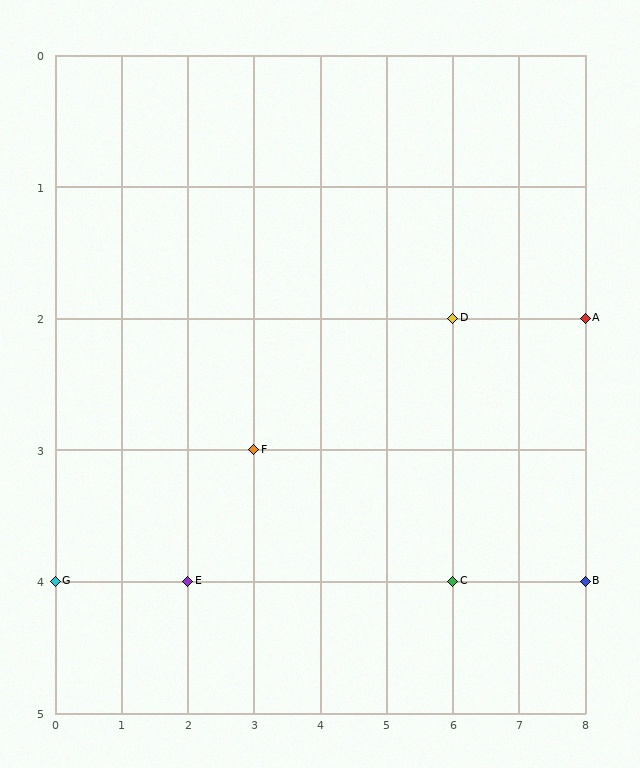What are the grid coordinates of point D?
Point D is at grid coordinates (6, 2).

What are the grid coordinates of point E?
Point E is at grid coordinates (2, 4).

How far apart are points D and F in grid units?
Points D and F are 3 columns and 1 row apart (about 3.2 grid units diagonally).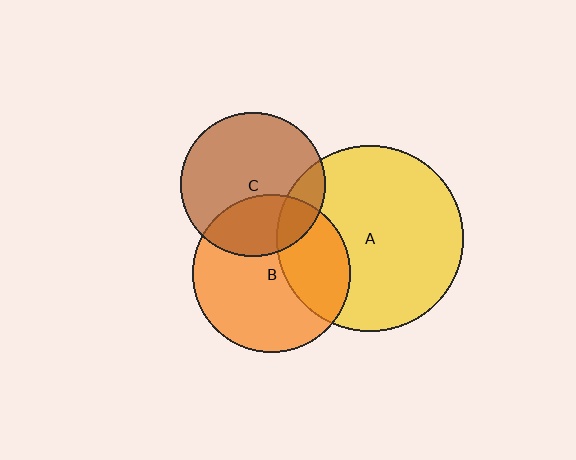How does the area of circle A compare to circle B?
Approximately 1.4 times.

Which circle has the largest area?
Circle A (yellow).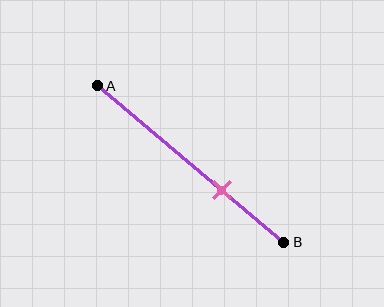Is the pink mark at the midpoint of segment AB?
No, the mark is at about 65% from A, not at the 50% midpoint.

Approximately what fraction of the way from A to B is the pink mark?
The pink mark is approximately 65% of the way from A to B.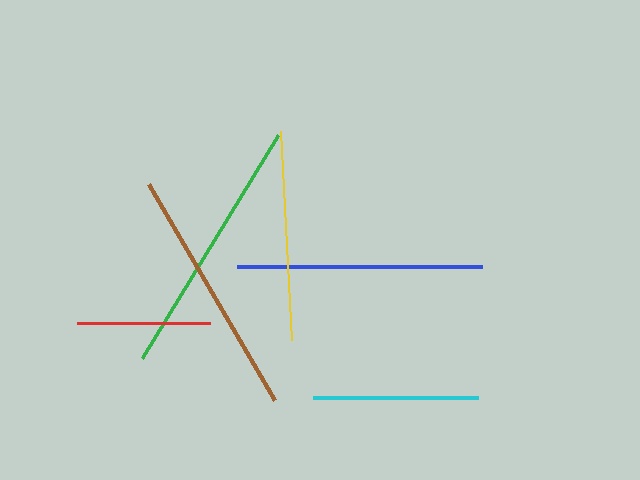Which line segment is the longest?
The green line is the longest at approximately 262 pixels.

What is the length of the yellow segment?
The yellow segment is approximately 210 pixels long.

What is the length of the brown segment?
The brown segment is approximately 251 pixels long.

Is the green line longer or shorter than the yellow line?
The green line is longer than the yellow line.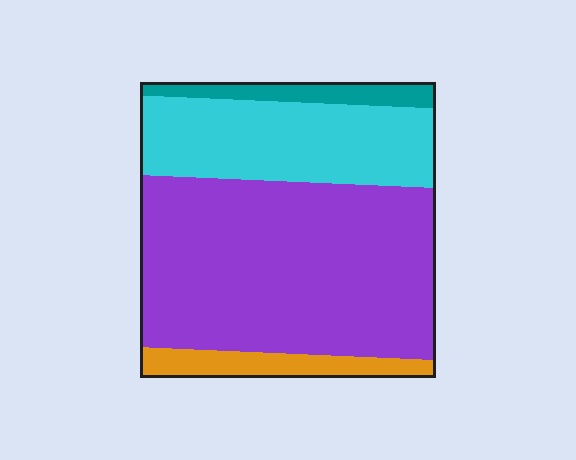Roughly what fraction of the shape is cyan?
Cyan takes up between a quarter and a half of the shape.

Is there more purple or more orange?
Purple.